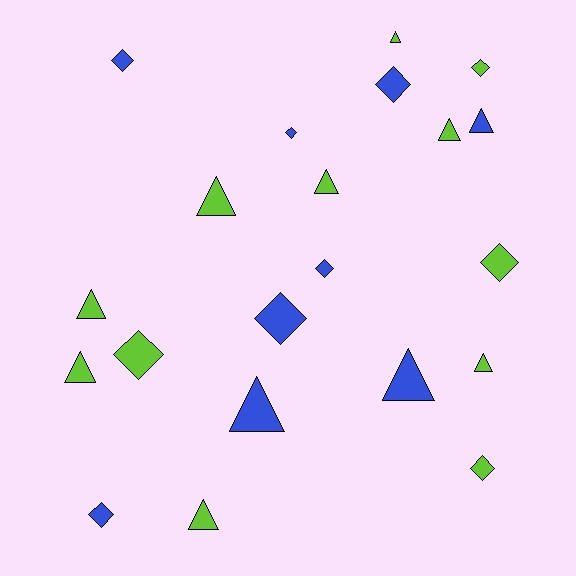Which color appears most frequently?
Lime, with 12 objects.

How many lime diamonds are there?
There are 4 lime diamonds.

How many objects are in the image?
There are 21 objects.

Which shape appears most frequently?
Triangle, with 11 objects.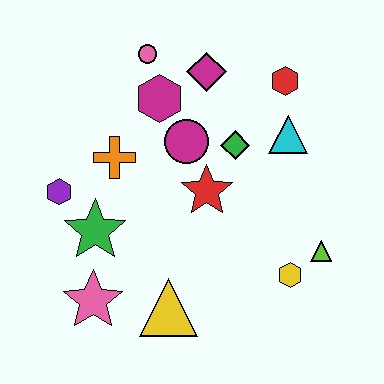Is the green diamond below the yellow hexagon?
No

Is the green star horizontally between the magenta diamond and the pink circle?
No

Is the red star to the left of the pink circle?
No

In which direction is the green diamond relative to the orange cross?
The green diamond is to the right of the orange cross.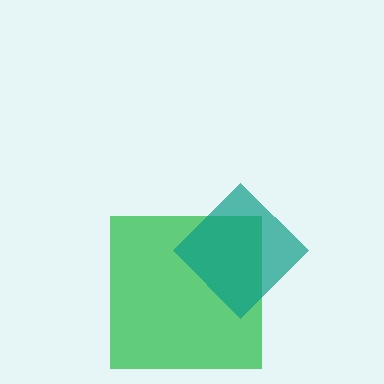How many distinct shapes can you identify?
There are 2 distinct shapes: a green square, a teal diamond.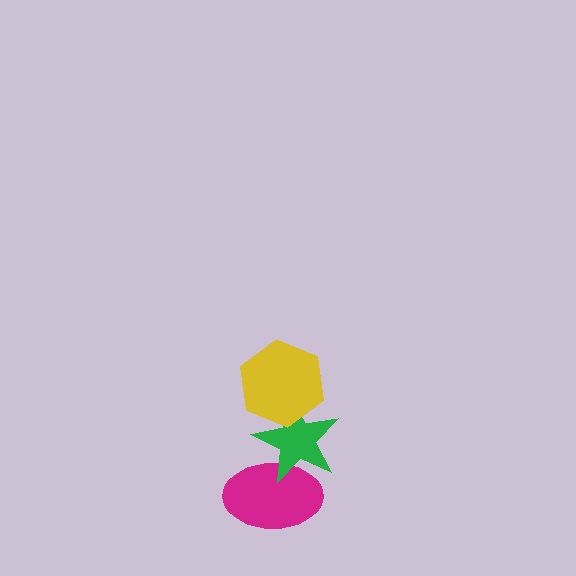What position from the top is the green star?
The green star is 2nd from the top.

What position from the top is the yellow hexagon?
The yellow hexagon is 1st from the top.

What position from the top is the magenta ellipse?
The magenta ellipse is 3rd from the top.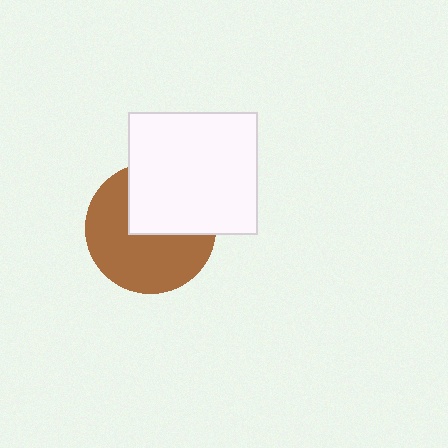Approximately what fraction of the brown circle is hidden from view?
Roughly 41% of the brown circle is hidden behind the white rectangle.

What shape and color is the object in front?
The object in front is a white rectangle.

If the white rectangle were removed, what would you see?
You would see the complete brown circle.